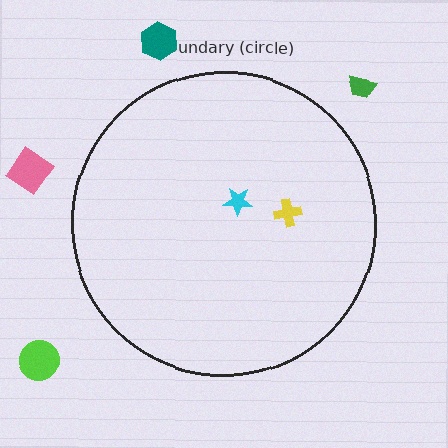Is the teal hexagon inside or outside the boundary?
Outside.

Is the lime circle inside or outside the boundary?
Outside.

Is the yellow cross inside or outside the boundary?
Inside.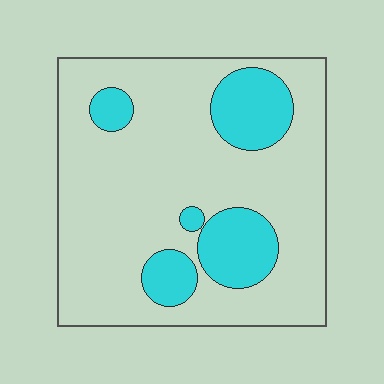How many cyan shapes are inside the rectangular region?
5.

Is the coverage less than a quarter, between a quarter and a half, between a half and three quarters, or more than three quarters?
Less than a quarter.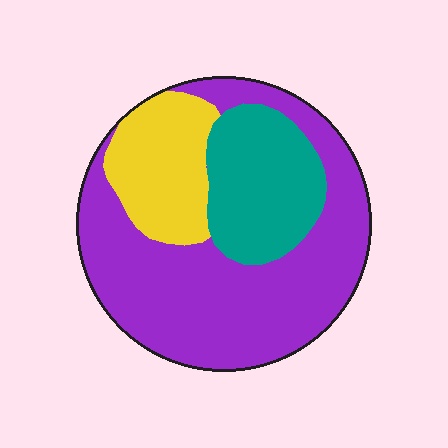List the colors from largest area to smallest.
From largest to smallest: purple, teal, yellow.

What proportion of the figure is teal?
Teal takes up about one fifth (1/5) of the figure.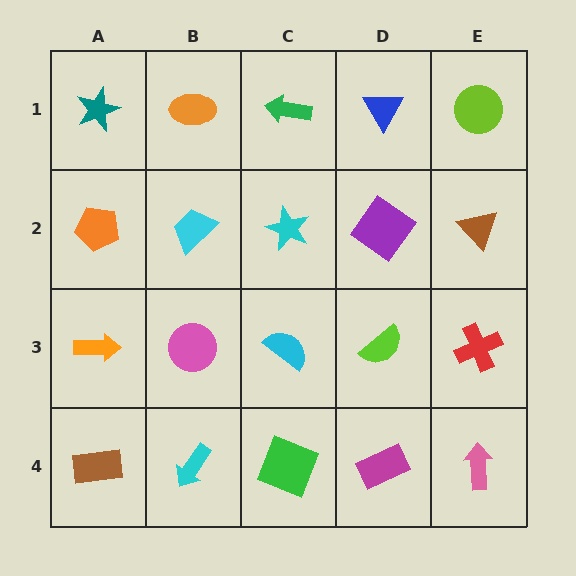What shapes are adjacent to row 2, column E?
A lime circle (row 1, column E), a red cross (row 3, column E), a purple diamond (row 2, column D).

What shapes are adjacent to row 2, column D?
A blue triangle (row 1, column D), a lime semicircle (row 3, column D), a cyan star (row 2, column C), a brown triangle (row 2, column E).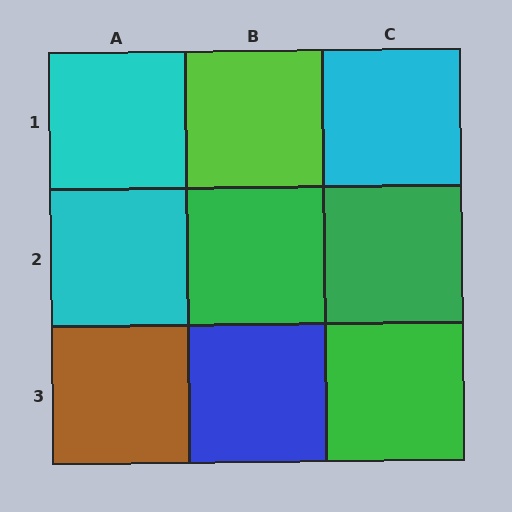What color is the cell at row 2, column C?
Green.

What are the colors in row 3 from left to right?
Brown, blue, green.